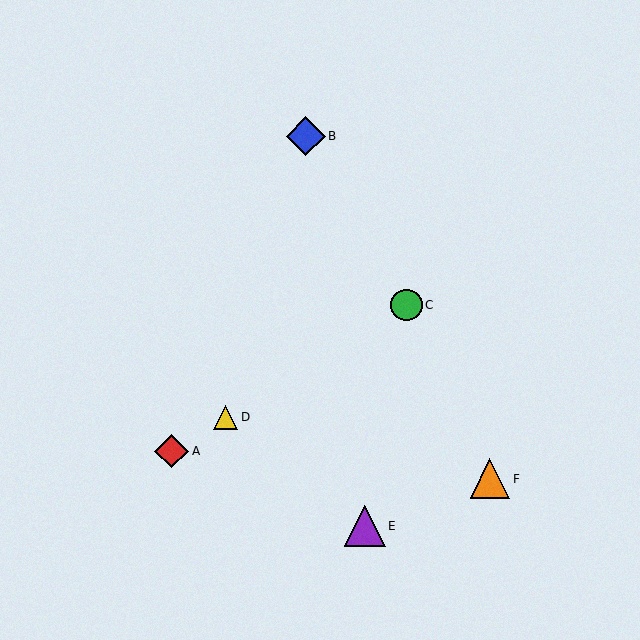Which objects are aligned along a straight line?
Objects A, C, D are aligned along a straight line.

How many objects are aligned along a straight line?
3 objects (A, C, D) are aligned along a straight line.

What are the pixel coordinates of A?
Object A is at (172, 451).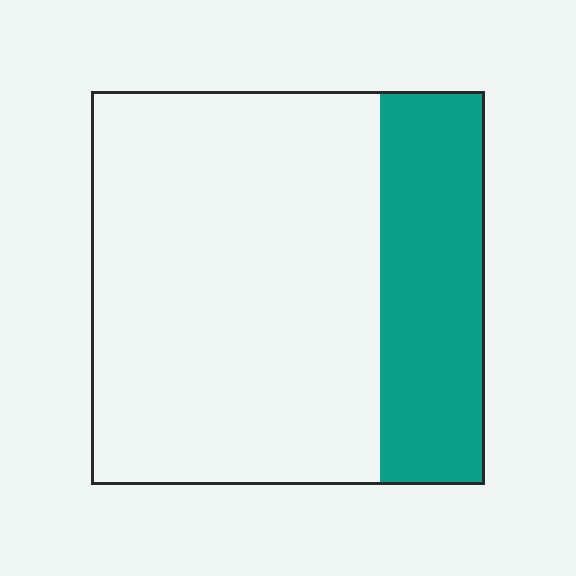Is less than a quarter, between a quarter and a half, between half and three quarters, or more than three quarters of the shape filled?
Between a quarter and a half.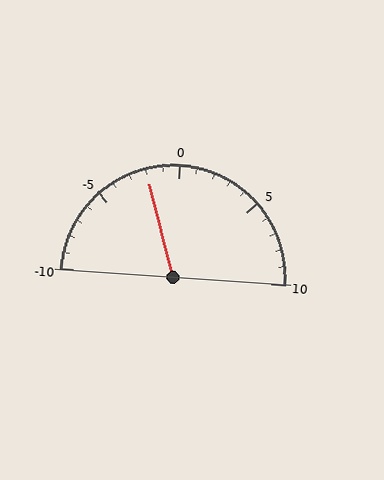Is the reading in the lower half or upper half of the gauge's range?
The reading is in the lower half of the range (-10 to 10).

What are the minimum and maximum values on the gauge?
The gauge ranges from -10 to 10.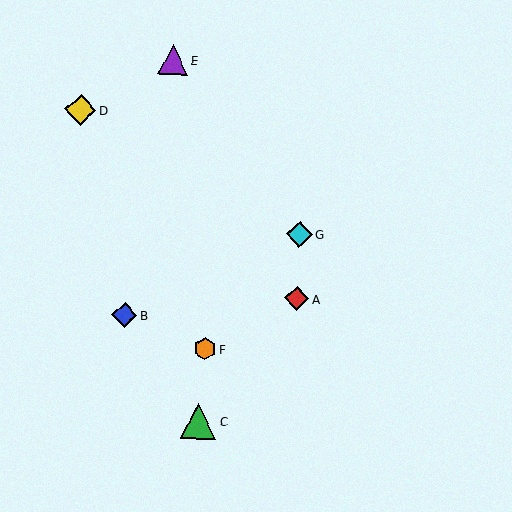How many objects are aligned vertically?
2 objects (A, G) are aligned vertically.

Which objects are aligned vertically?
Objects A, G are aligned vertically.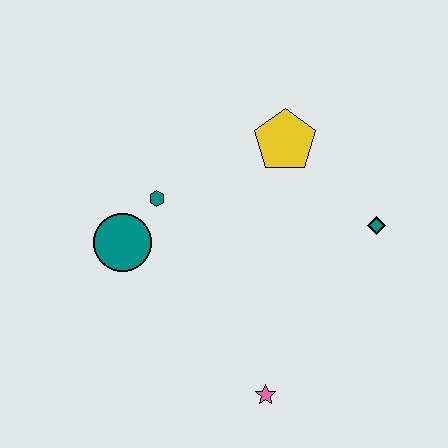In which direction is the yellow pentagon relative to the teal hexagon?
The yellow pentagon is to the right of the teal hexagon.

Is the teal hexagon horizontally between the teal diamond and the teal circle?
Yes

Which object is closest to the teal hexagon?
The teal circle is closest to the teal hexagon.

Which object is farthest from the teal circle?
The teal diamond is farthest from the teal circle.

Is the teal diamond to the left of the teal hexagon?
No